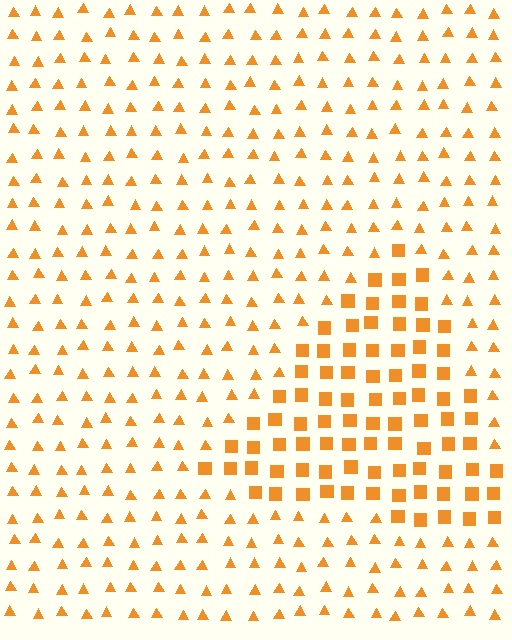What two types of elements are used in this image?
The image uses squares inside the triangle region and triangles outside it.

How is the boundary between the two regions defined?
The boundary is defined by a change in element shape: squares inside vs. triangles outside. All elements share the same color and spacing.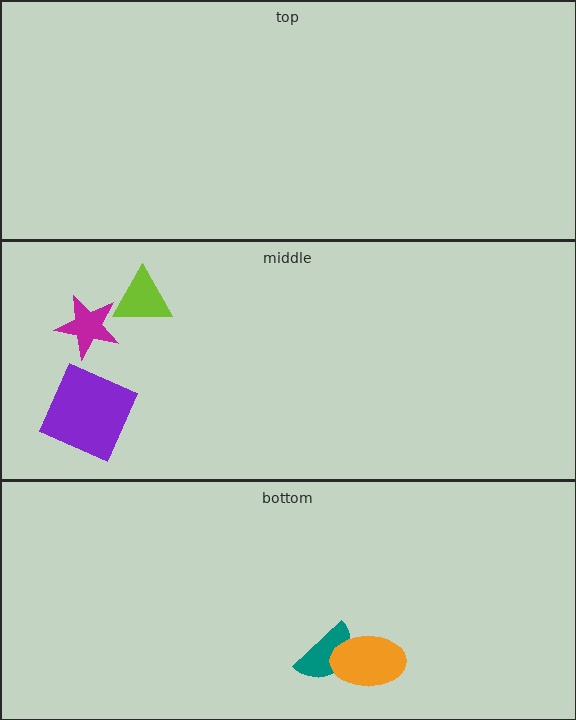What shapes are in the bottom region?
The teal semicircle, the orange ellipse.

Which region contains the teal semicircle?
The bottom region.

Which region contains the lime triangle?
The middle region.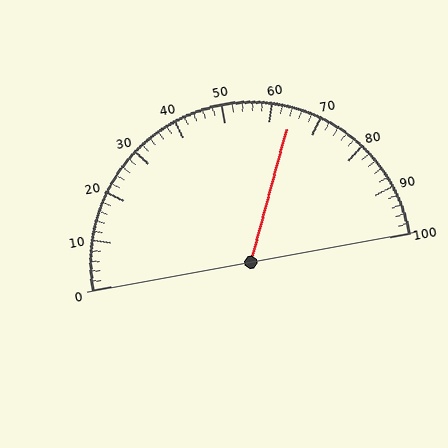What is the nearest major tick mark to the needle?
The nearest major tick mark is 60.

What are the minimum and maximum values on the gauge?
The gauge ranges from 0 to 100.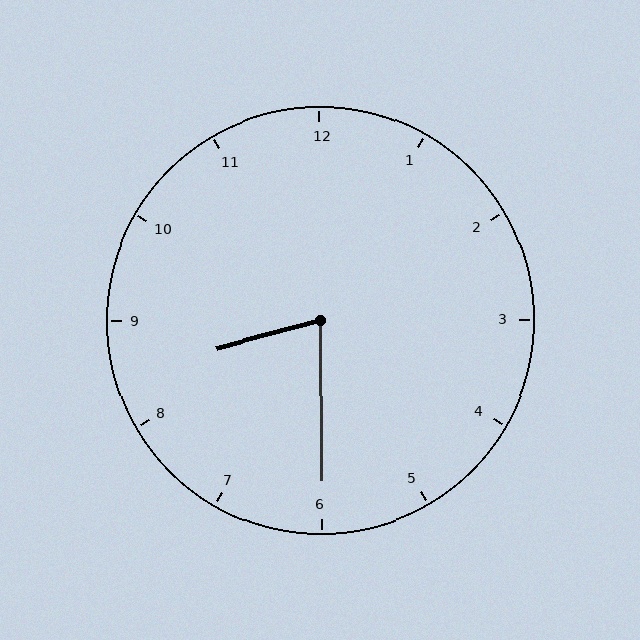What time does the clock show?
8:30.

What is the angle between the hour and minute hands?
Approximately 75 degrees.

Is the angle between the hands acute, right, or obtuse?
It is acute.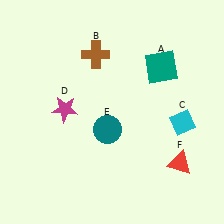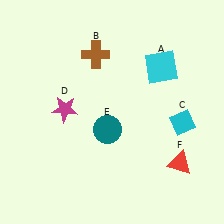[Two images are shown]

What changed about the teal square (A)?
In Image 1, A is teal. In Image 2, it changed to cyan.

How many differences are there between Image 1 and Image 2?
There is 1 difference between the two images.